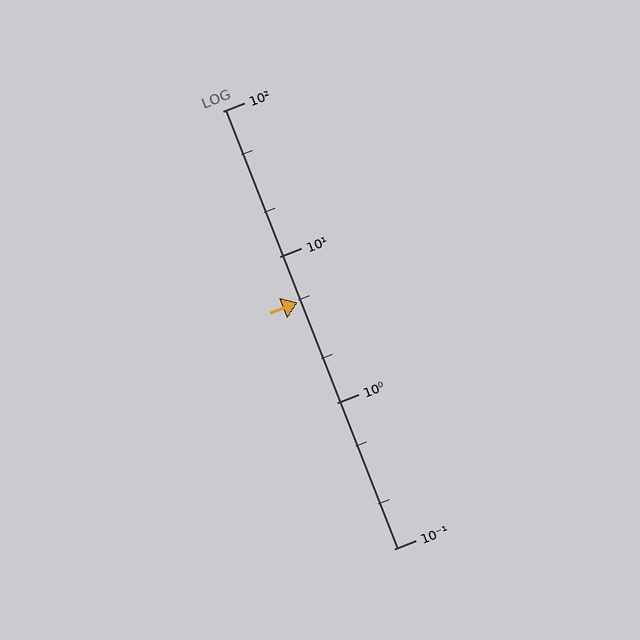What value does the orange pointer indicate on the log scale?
The pointer indicates approximately 4.9.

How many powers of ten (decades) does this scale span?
The scale spans 3 decades, from 0.1 to 100.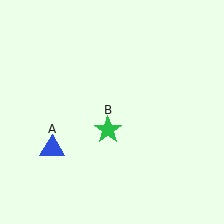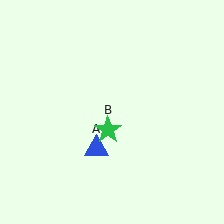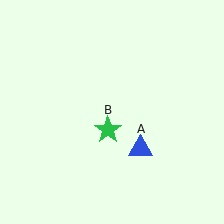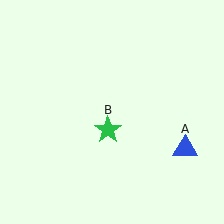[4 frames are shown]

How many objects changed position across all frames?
1 object changed position: blue triangle (object A).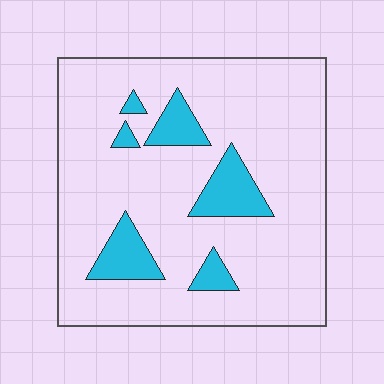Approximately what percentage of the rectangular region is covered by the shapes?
Approximately 15%.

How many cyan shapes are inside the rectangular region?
6.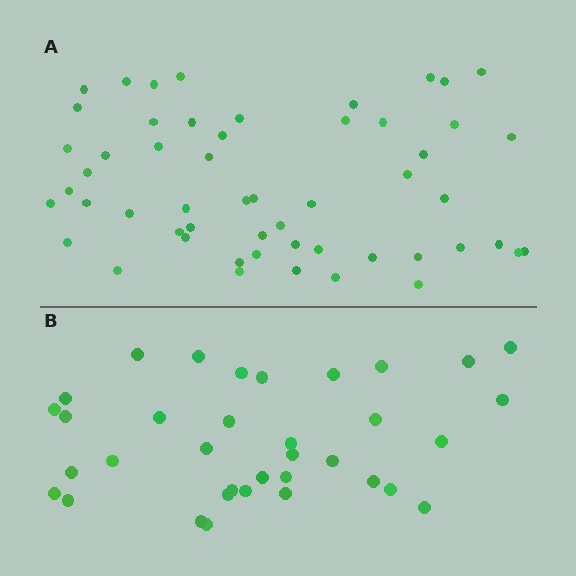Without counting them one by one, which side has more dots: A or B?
Region A (the top region) has more dots.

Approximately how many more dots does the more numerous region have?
Region A has approximately 20 more dots than region B.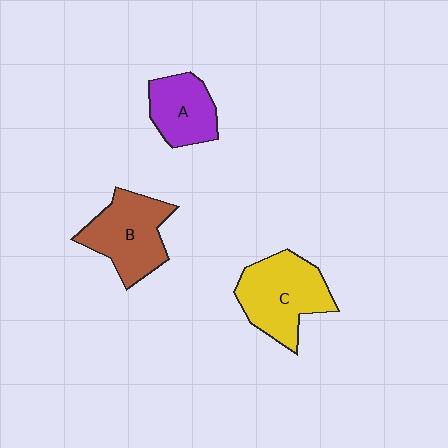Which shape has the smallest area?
Shape A (purple).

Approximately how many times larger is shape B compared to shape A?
Approximately 1.4 times.